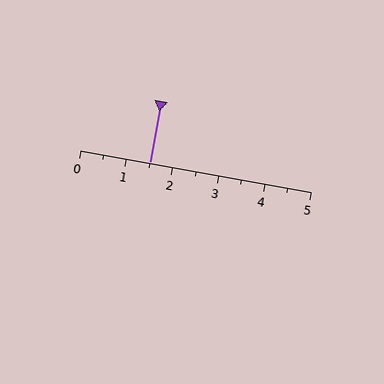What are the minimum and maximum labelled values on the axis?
The axis runs from 0 to 5.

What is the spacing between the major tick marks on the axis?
The major ticks are spaced 1 apart.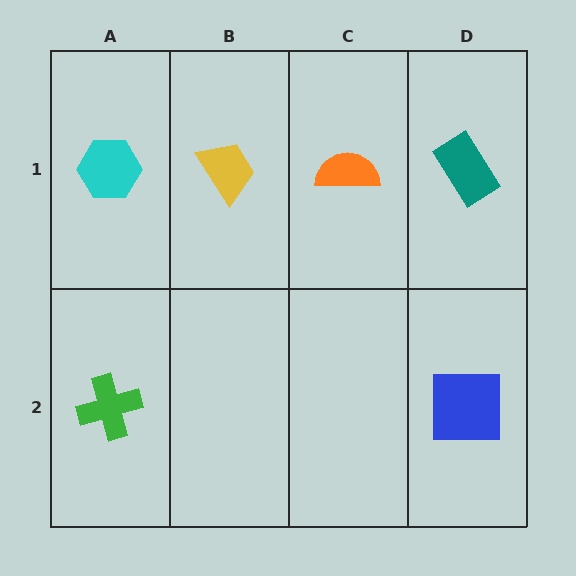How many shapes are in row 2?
2 shapes.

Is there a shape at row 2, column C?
No, that cell is empty.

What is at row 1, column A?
A cyan hexagon.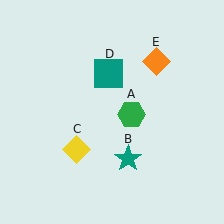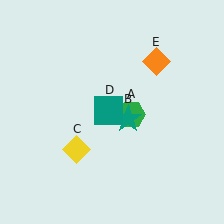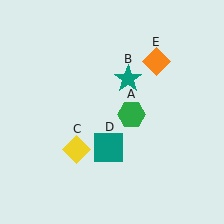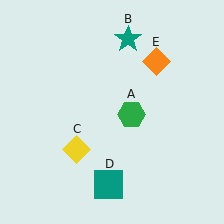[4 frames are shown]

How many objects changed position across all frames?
2 objects changed position: teal star (object B), teal square (object D).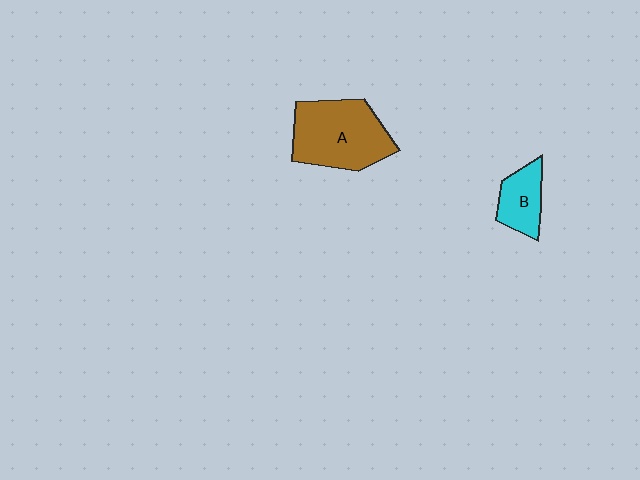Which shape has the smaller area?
Shape B (cyan).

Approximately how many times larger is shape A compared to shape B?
Approximately 2.2 times.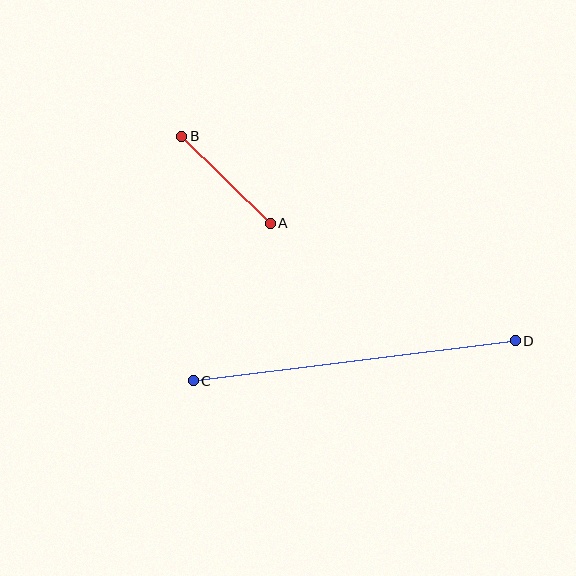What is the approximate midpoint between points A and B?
The midpoint is at approximately (226, 180) pixels.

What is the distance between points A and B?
The distance is approximately 124 pixels.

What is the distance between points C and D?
The distance is approximately 324 pixels.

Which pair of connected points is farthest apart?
Points C and D are farthest apart.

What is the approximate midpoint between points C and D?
The midpoint is at approximately (354, 361) pixels.